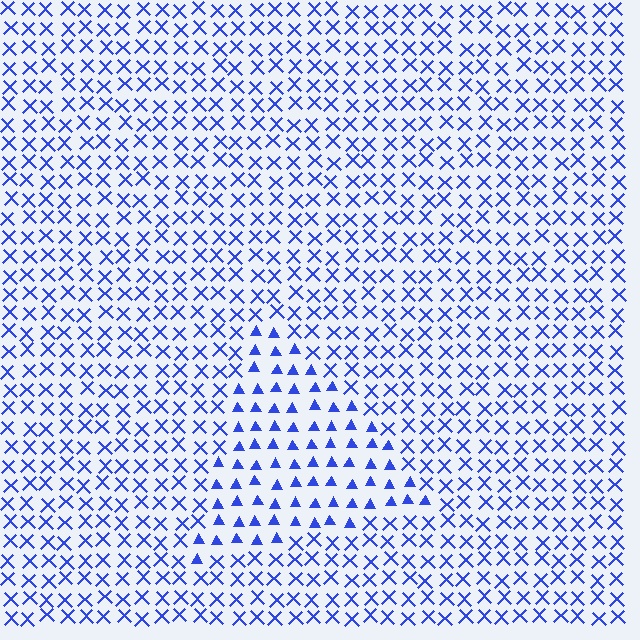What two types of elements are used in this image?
The image uses triangles inside the triangle region and X marks outside it.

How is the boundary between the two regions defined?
The boundary is defined by a change in element shape: triangles inside vs. X marks outside. All elements share the same color and spacing.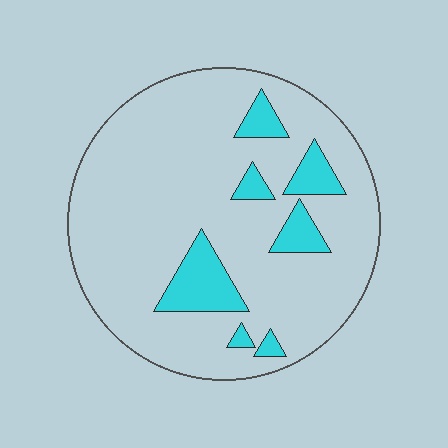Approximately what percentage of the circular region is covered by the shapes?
Approximately 15%.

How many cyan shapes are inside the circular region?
7.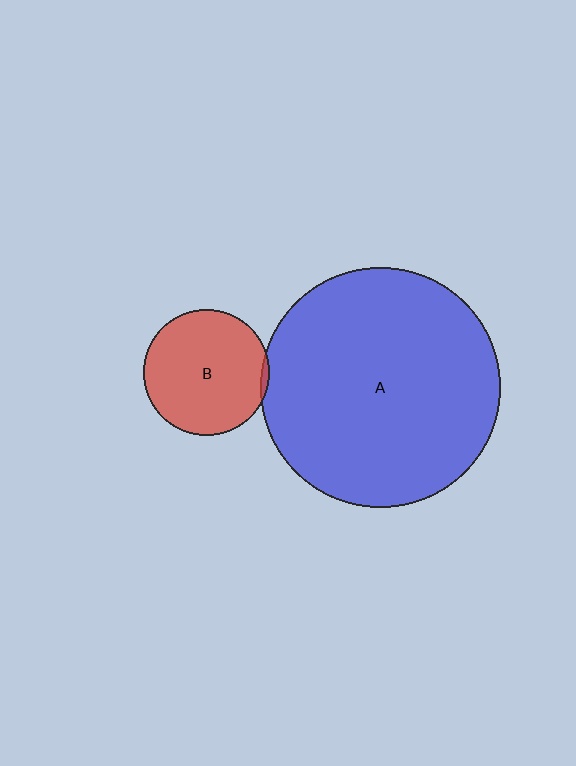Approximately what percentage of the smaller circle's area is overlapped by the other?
Approximately 5%.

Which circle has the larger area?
Circle A (blue).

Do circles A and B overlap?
Yes.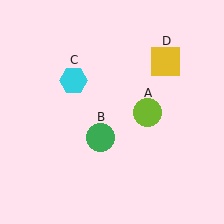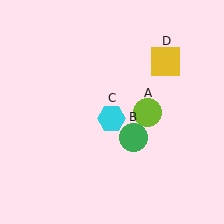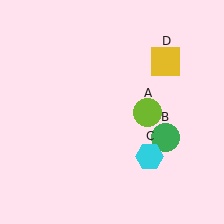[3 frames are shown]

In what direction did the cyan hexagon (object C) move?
The cyan hexagon (object C) moved down and to the right.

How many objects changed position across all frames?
2 objects changed position: green circle (object B), cyan hexagon (object C).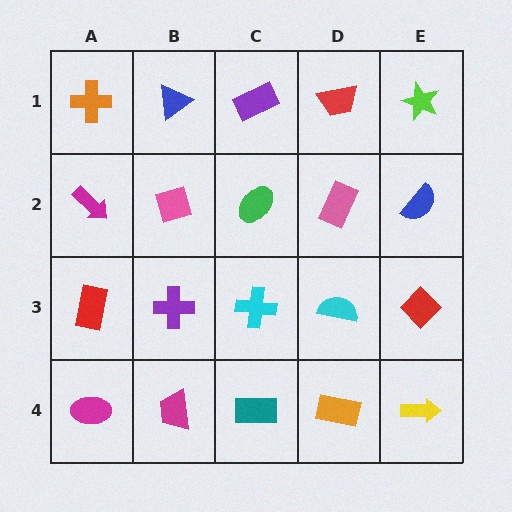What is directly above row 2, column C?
A purple rectangle.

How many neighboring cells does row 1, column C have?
3.